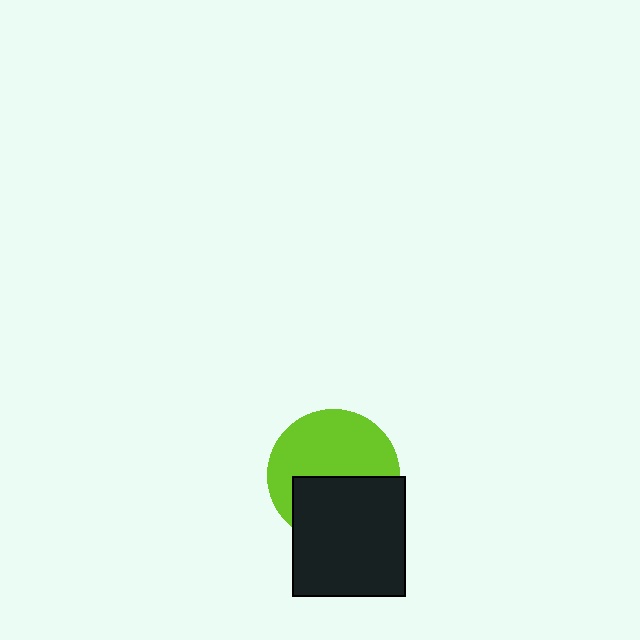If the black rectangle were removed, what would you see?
You would see the complete lime circle.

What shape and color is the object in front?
The object in front is a black rectangle.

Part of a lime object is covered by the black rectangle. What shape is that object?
It is a circle.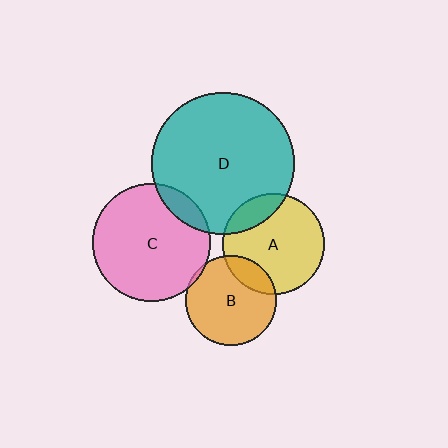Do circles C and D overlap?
Yes.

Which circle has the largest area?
Circle D (teal).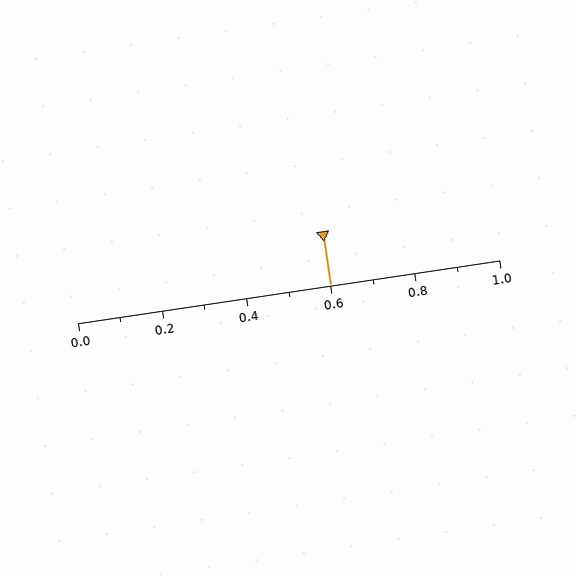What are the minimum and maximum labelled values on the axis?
The axis runs from 0.0 to 1.0.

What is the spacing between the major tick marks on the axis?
The major ticks are spaced 0.2 apart.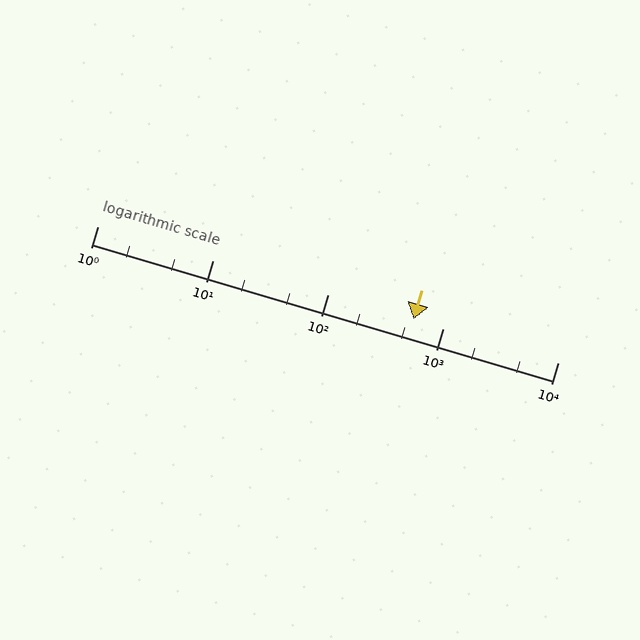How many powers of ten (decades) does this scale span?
The scale spans 4 decades, from 1 to 10000.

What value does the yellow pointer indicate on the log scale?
The pointer indicates approximately 560.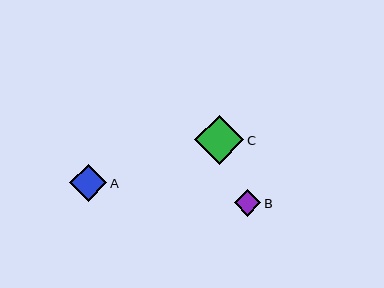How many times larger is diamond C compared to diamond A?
Diamond C is approximately 1.3 times the size of diamond A.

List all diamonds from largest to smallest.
From largest to smallest: C, A, B.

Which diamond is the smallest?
Diamond B is the smallest with a size of approximately 27 pixels.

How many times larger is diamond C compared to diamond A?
Diamond C is approximately 1.3 times the size of diamond A.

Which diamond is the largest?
Diamond C is the largest with a size of approximately 49 pixels.